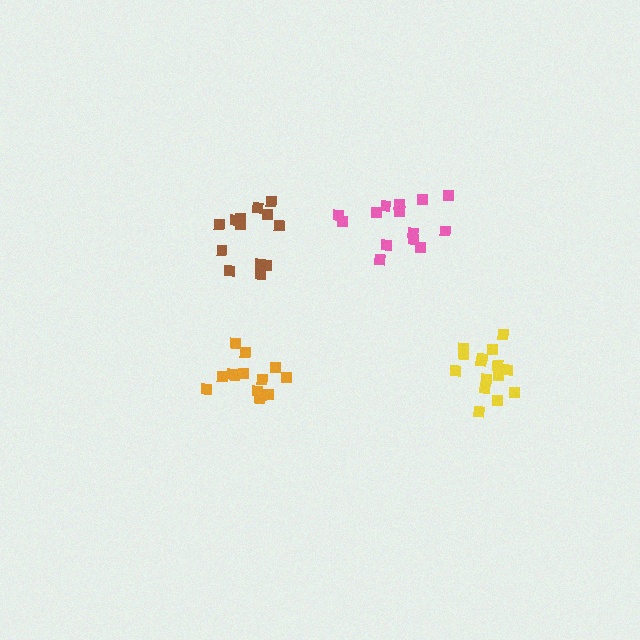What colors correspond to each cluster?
The clusters are colored: pink, yellow, orange, brown.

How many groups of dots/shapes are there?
There are 4 groups.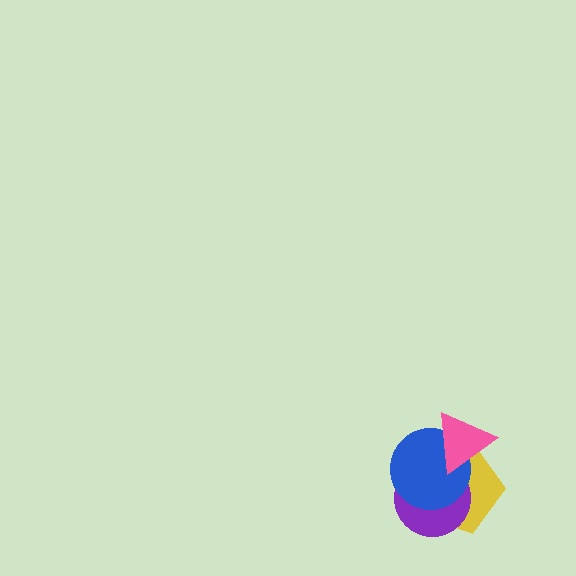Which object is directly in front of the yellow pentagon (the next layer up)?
The purple circle is directly in front of the yellow pentagon.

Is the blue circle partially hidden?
Yes, it is partially covered by another shape.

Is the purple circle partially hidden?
Yes, it is partially covered by another shape.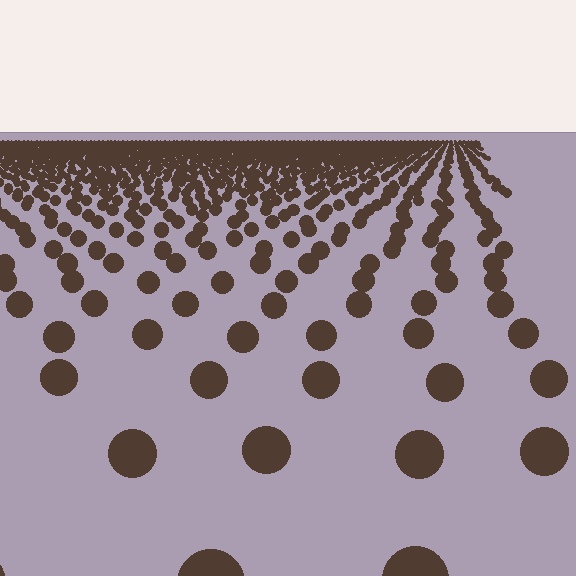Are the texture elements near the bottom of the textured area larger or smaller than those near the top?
Larger. Near the bottom, elements are closer to the viewer and appear at a bigger on-screen size.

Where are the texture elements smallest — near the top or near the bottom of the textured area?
Near the top.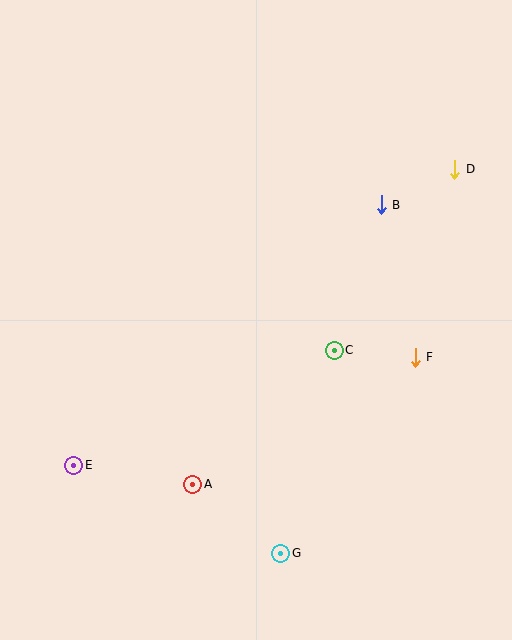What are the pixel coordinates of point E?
Point E is at (74, 465).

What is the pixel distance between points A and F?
The distance between A and F is 256 pixels.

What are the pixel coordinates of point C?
Point C is at (334, 350).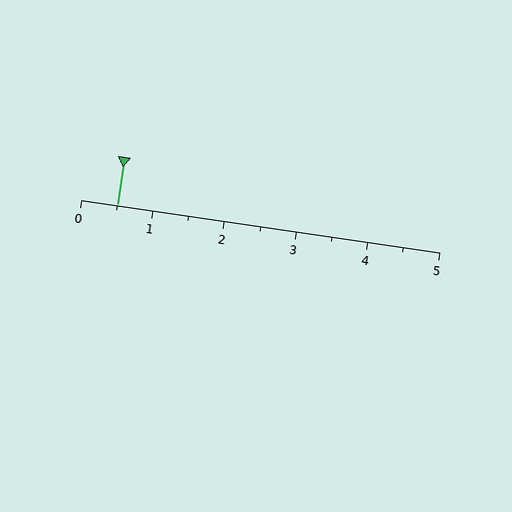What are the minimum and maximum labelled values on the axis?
The axis runs from 0 to 5.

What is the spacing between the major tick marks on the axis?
The major ticks are spaced 1 apart.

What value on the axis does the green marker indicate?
The marker indicates approximately 0.5.